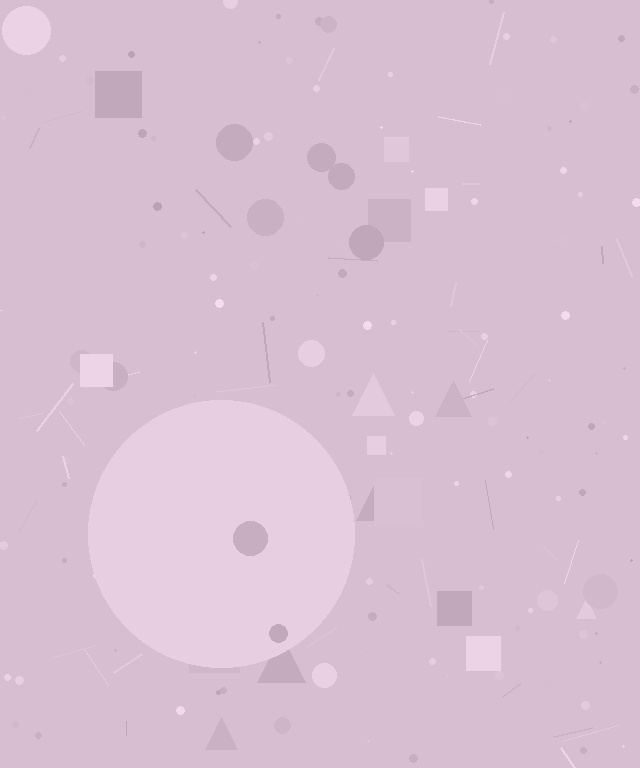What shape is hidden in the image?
A circle is hidden in the image.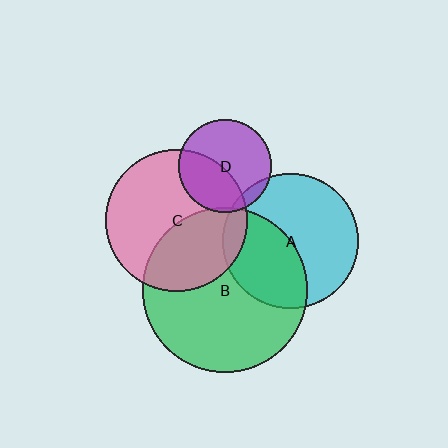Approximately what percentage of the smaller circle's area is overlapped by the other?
Approximately 5%.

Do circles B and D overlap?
Yes.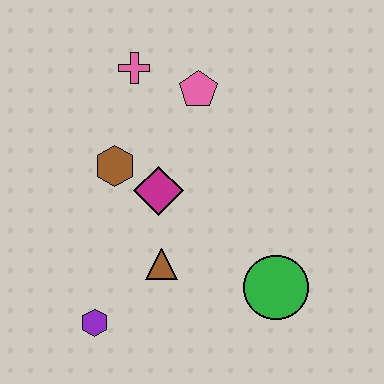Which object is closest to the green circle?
The brown triangle is closest to the green circle.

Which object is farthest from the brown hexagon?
The green circle is farthest from the brown hexagon.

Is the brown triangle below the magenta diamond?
Yes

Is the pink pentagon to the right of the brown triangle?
Yes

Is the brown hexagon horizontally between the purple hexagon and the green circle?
Yes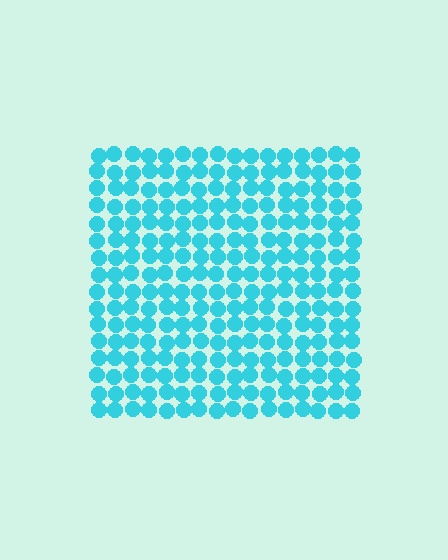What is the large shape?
The large shape is a square.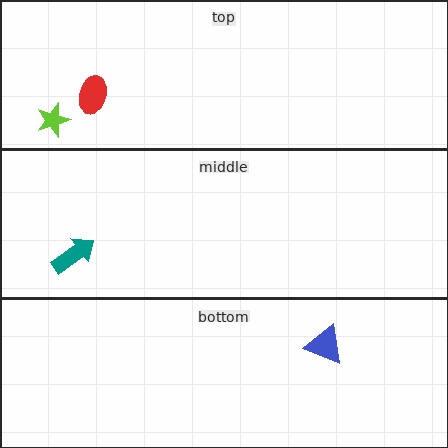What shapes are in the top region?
The lime star, the red ellipse.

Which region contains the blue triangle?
The bottom region.